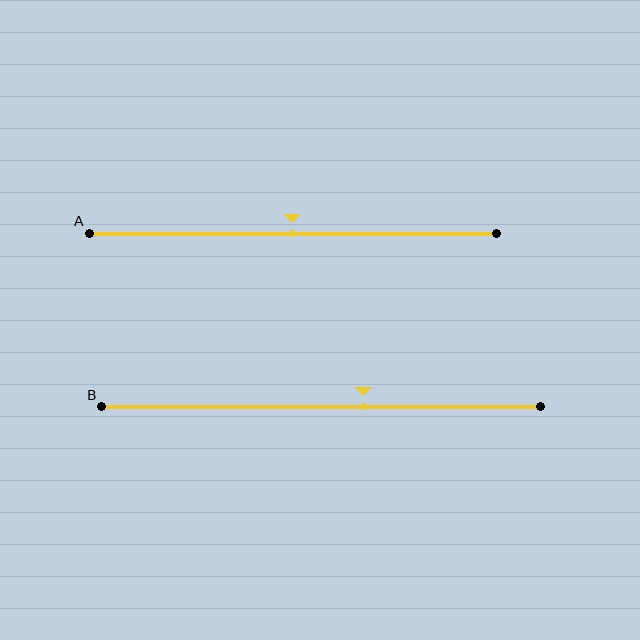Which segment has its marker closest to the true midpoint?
Segment A has its marker closest to the true midpoint.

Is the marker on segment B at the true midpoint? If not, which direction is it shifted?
No, the marker on segment B is shifted to the right by about 10% of the segment length.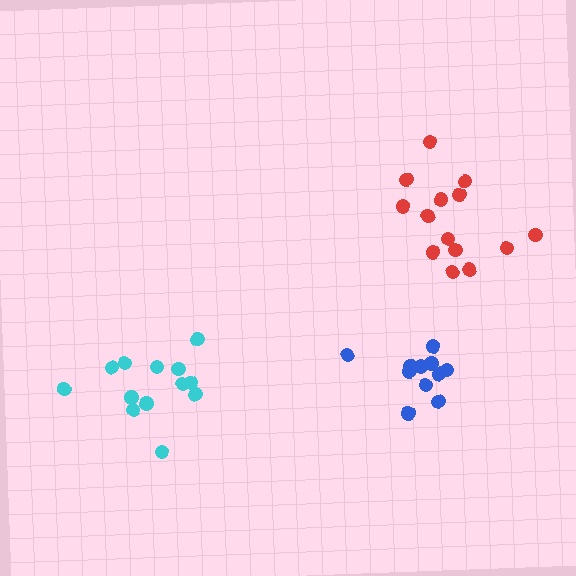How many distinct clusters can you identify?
There are 3 distinct clusters.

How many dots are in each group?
Group 1: 14 dots, Group 2: 11 dots, Group 3: 13 dots (38 total).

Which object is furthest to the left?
The cyan cluster is leftmost.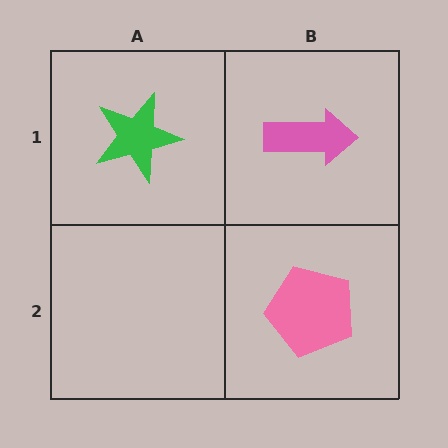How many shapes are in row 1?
2 shapes.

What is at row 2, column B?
A pink pentagon.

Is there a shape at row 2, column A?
No, that cell is empty.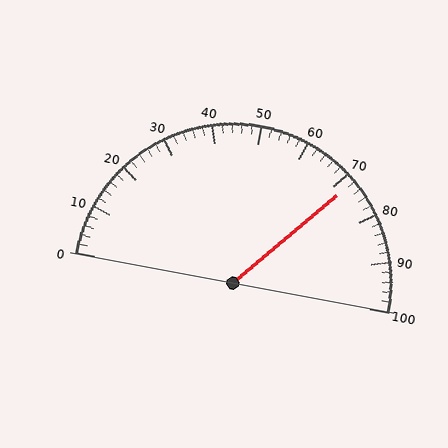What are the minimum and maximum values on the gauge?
The gauge ranges from 0 to 100.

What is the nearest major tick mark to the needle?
The nearest major tick mark is 70.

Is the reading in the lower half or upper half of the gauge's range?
The reading is in the upper half of the range (0 to 100).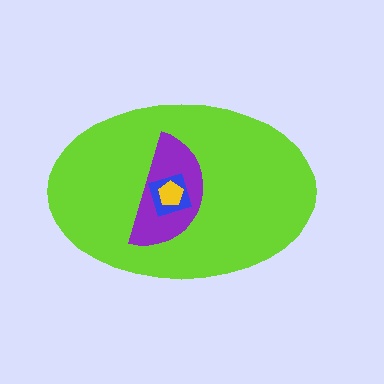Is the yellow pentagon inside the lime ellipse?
Yes.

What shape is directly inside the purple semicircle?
The blue diamond.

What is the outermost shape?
The lime ellipse.